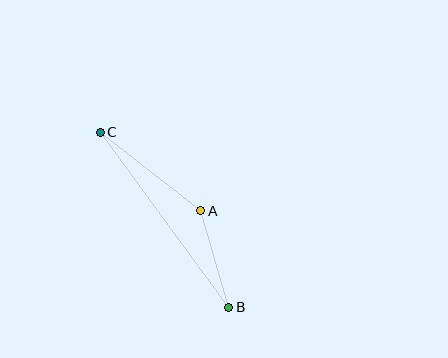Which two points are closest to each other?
Points A and B are closest to each other.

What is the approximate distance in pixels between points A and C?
The distance between A and C is approximately 128 pixels.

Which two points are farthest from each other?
Points B and C are farthest from each other.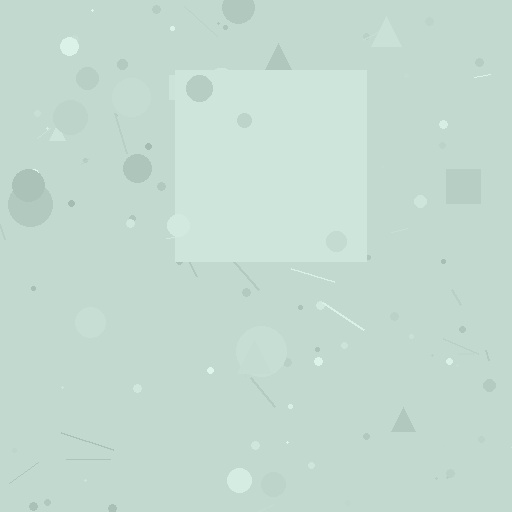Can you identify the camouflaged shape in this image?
The camouflaged shape is a square.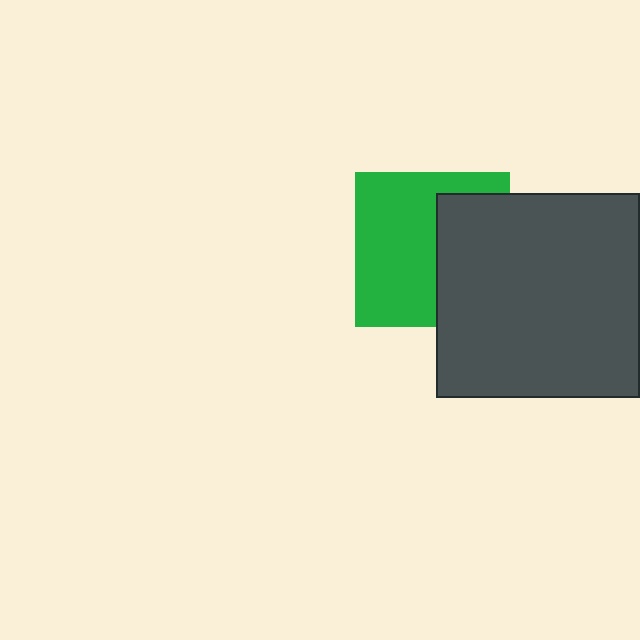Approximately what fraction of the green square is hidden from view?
Roughly 41% of the green square is hidden behind the dark gray square.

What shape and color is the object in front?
The object in front is a dark gray square.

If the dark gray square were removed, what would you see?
You would see the complete green square.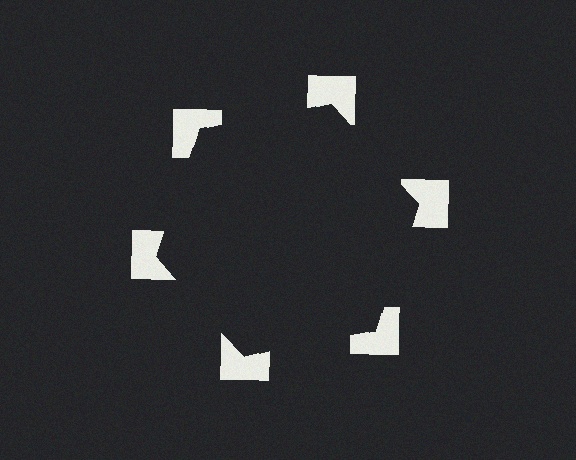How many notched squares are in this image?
There are 6 — one at each vertex of the illusory hexagon.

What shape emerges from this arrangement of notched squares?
An illusory hexagon — its edges are inferred from the aligned wedge cuts in the notched squares, not physically drawn.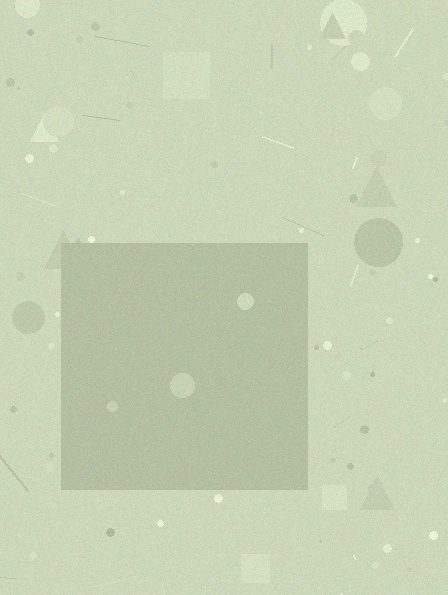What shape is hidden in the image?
A square is hidden in the image.